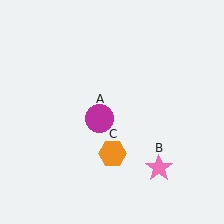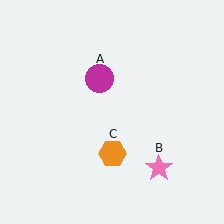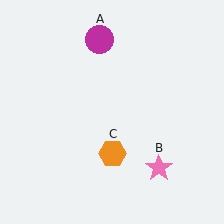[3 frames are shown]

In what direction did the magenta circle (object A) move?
The magenta circle (object A) moved up.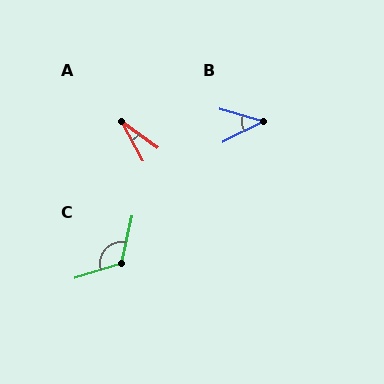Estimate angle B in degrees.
Approximately 43 degrees.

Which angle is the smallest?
A, at approximately 25 degrees.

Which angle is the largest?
C, at approximately 120 degrees.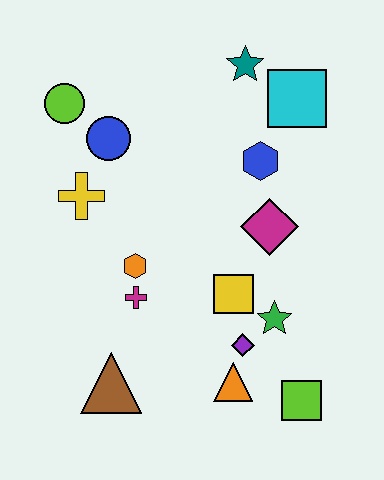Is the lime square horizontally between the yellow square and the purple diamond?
No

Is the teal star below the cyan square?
No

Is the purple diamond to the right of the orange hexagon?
Yes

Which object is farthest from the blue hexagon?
The brown triangle is farthest from the blue hexagon.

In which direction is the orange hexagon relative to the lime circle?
The orange hexagon is below the lime circle.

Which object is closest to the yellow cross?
The blue circle is closest to the yellow cross.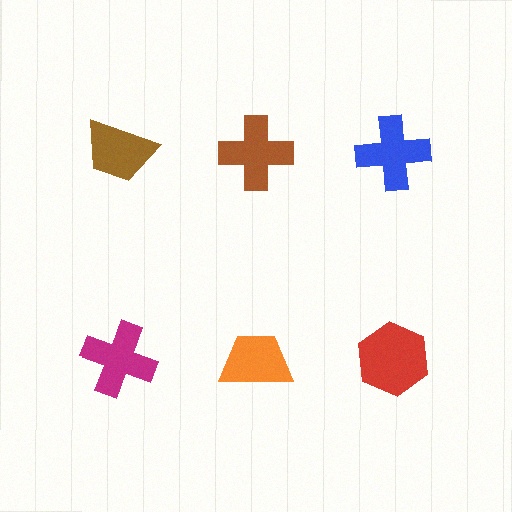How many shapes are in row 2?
3 shapes.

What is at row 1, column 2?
A brown cross.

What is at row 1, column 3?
A blue cross.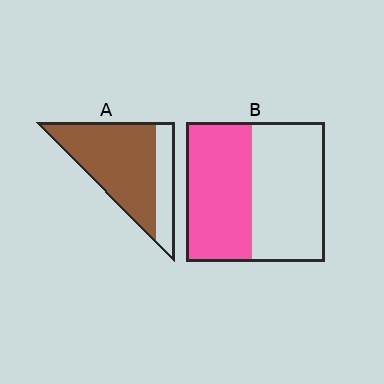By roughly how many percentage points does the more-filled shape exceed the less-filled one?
By roughly 25 percentage points (A over B).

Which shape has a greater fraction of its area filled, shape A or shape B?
Shape A.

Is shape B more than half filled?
Roughly half.